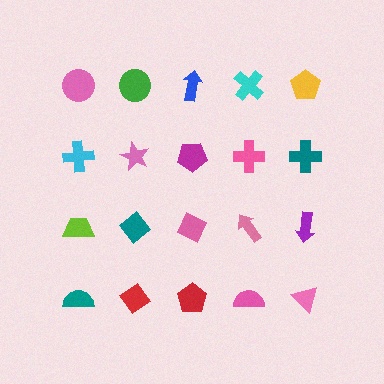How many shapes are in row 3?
5 shapes.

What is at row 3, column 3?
A pink diamond.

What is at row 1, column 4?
A cyan cross.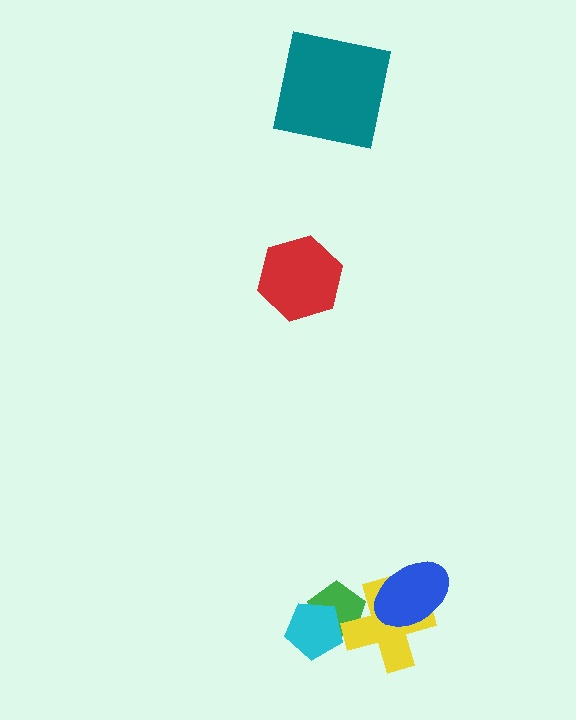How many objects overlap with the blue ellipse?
1 object overlaps with the blue ellipse.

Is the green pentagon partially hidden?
Yes, it is partially covered by another shape.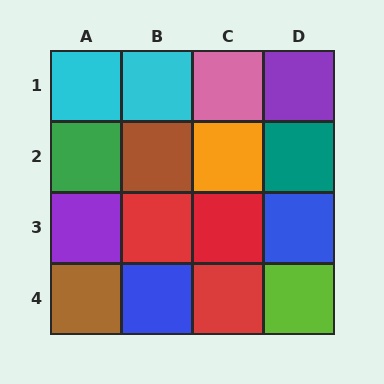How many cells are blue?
2 cells are blue.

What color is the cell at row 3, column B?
Red.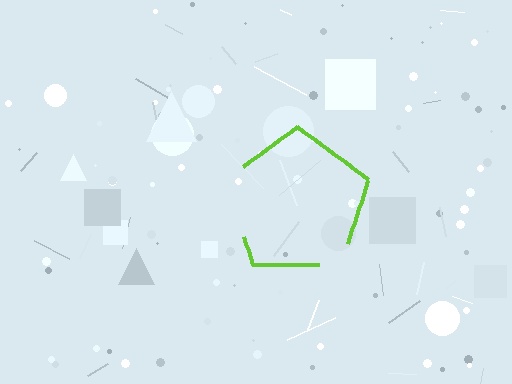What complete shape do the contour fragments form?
The contour fragments form a pentagon.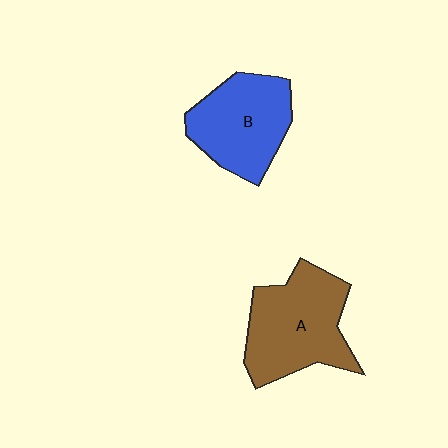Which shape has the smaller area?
Shape B (blue).